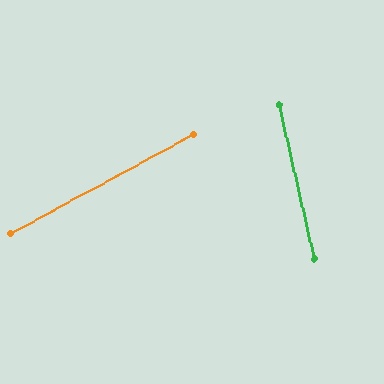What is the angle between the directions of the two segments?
Approximately 74 degrees.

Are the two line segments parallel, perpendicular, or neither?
Neither parallel nor perpendicular — they differ by about 74°.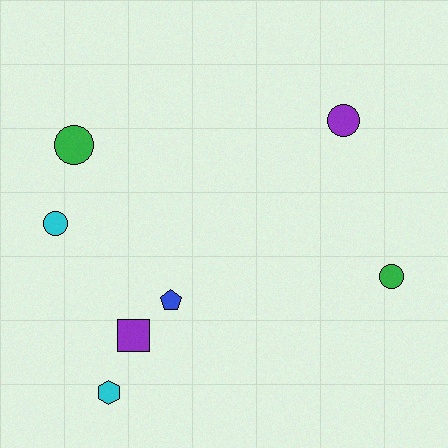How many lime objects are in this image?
There are no lime objects.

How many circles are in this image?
There are 4 circles.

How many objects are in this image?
There are 7 objects.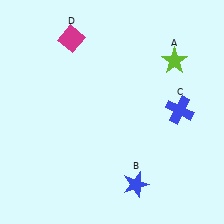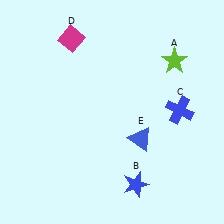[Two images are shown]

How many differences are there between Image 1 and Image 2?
There is 1 difference between the two images.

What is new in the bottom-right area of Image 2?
A blue triangle (E) was added in the bottom-right area of Image 2.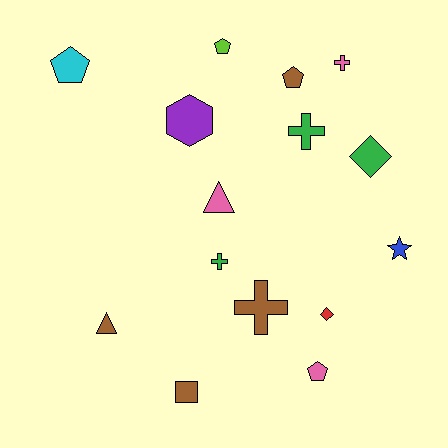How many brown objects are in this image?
There are 4 brown objects.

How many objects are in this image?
There are 15 objects.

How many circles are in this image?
There are no circles.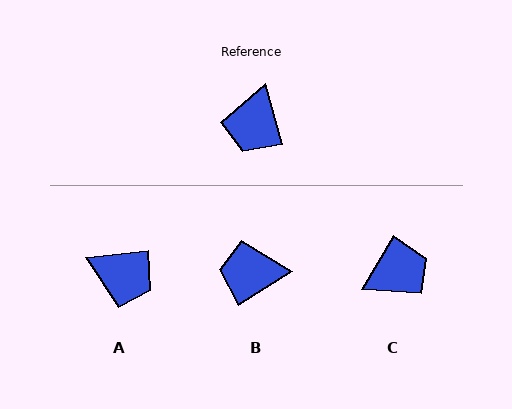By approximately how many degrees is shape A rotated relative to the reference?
Approximately 82 degrees counter-clockwise.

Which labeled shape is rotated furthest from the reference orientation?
C, about 135 degrees away.